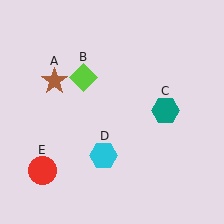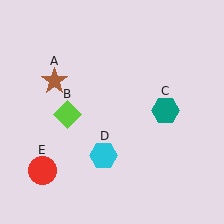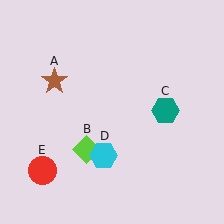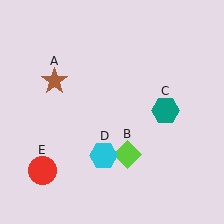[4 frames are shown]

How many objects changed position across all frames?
1 object changed position: lime diamond (object B).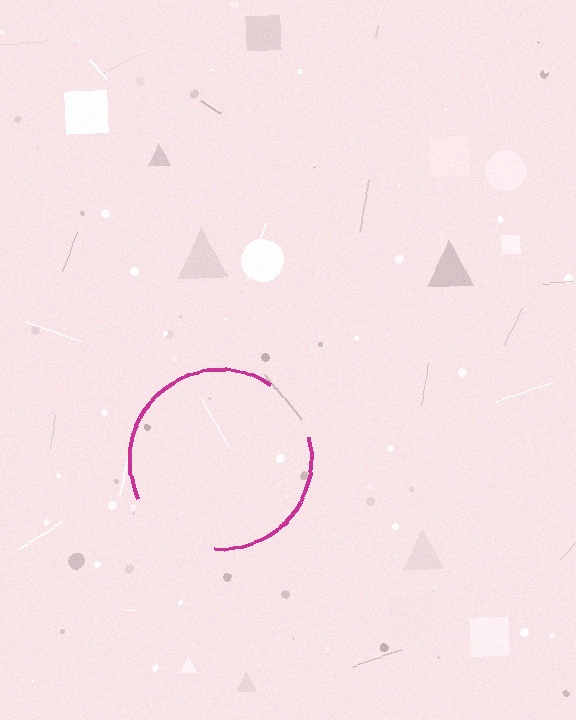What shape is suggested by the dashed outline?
The dashed outline suggests a circle.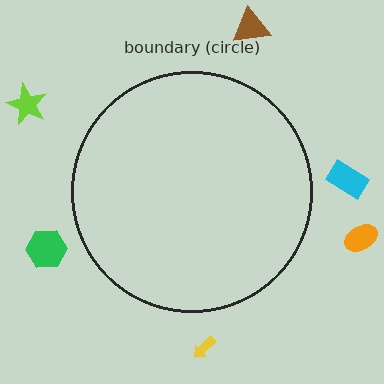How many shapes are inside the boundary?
0 inside, 6 outside.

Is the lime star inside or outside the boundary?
Outside.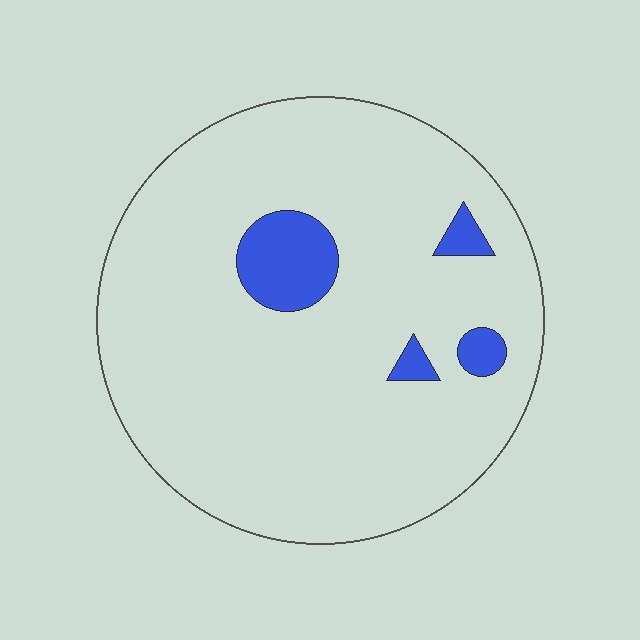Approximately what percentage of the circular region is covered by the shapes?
Approximately 10%.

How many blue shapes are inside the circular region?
4.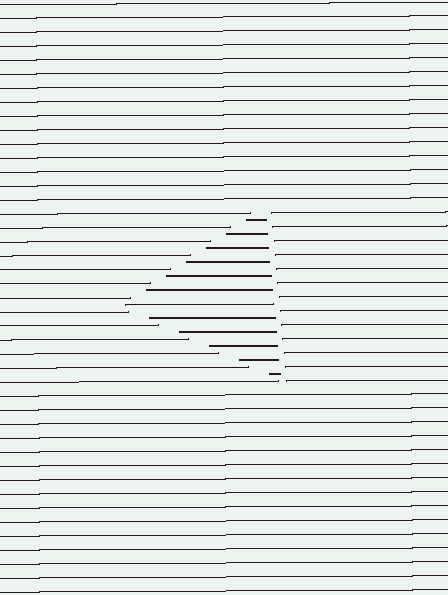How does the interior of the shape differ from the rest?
The interior of the shape contains the same grating, shifted by half a period — the contour is defined by the phase discontinuity where line-ends from the inner and outer gratings abut.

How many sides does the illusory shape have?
3 sides — the line-ends trace a triangle.